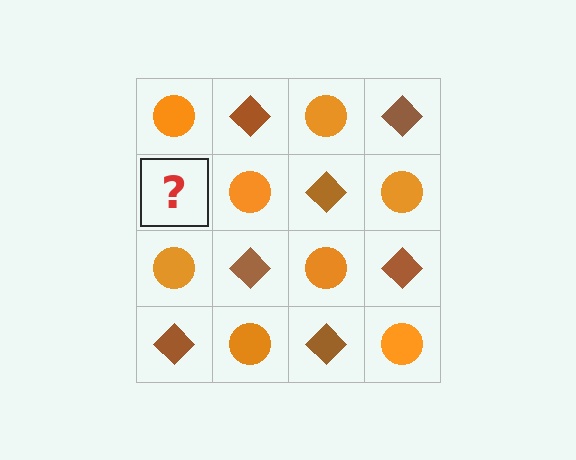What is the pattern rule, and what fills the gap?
The rule is that it alternates orange circle and brown diamond in a checkerboard pattern. The gap should be filled with a brown diamond.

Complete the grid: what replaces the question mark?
The question mark should be replaced with a brown diamond.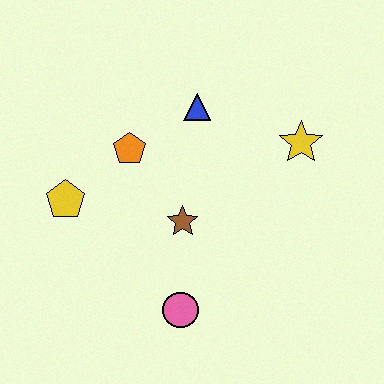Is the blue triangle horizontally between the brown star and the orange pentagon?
No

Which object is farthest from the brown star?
The yellow star is farthest from the brown star.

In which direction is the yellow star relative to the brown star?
The yellow star is to the right of the brown star.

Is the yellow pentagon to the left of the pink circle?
Yes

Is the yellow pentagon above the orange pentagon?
No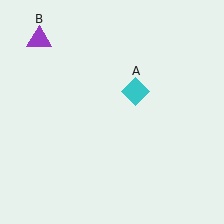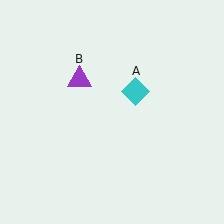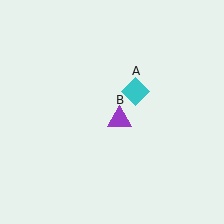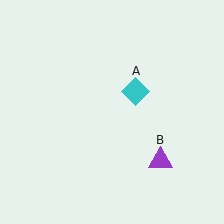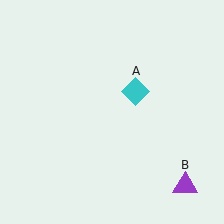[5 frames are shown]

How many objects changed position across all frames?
1 object changed position: purple triangle (object B).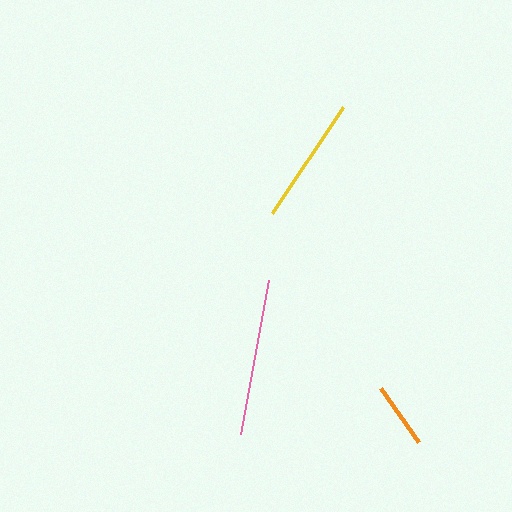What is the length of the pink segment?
The pink segment is approximately 156 pixels long.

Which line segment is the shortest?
The orange line is the shortest at approximately 66 pixels.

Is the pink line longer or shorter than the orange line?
The pink line is longer than the orange line.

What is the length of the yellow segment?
The yellow segment is approximately 128 pixels long.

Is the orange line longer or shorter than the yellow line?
The yellow line is longer than the orange line.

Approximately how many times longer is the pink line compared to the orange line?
The pink line is approximately 2.4 times the length of the orange line.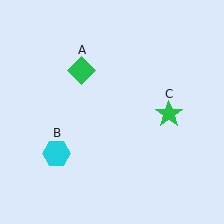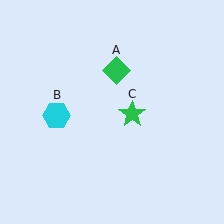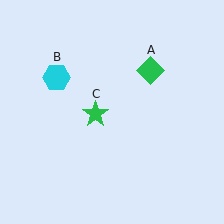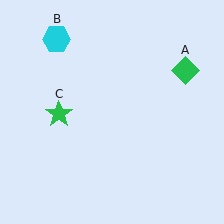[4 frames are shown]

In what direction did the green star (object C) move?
The green star (object C) moved left.